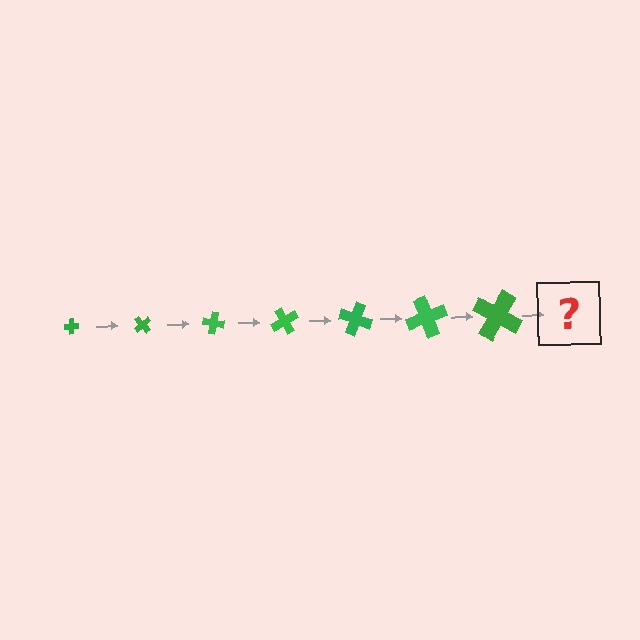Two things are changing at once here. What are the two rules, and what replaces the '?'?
The two rules are that the cross grows larger each step and it rotates 50 degrees each step. The '?' should be a cross, larger than the previous one and rotated 350 degrees from the start.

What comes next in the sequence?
The next element should be a cross, larger than the previous one and rotated 350 degrees from the start.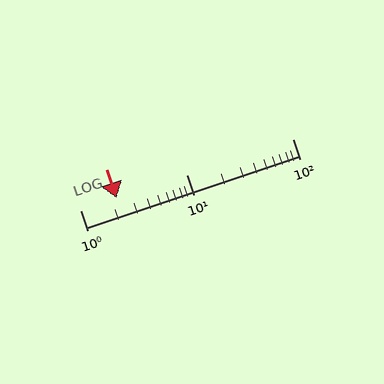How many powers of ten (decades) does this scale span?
The scale spans 2 decades, from 1 to 100.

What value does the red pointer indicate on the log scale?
The pointer indicates approximately 2.2.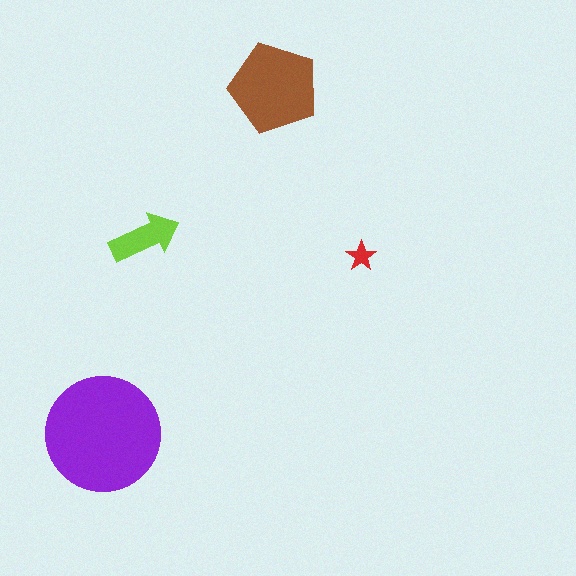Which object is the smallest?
The red star.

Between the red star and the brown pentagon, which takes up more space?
The brown pentagon.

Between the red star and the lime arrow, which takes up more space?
The lime arrow.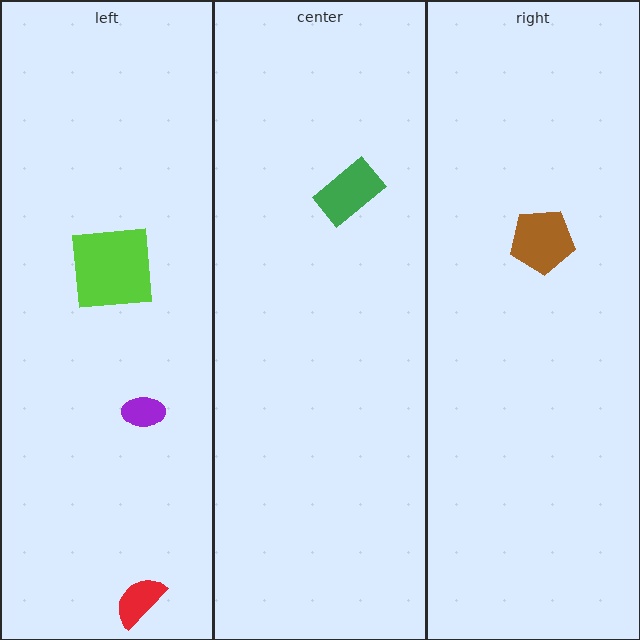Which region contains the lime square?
The left region.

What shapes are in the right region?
The brown pentagon.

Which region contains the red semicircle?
The left region.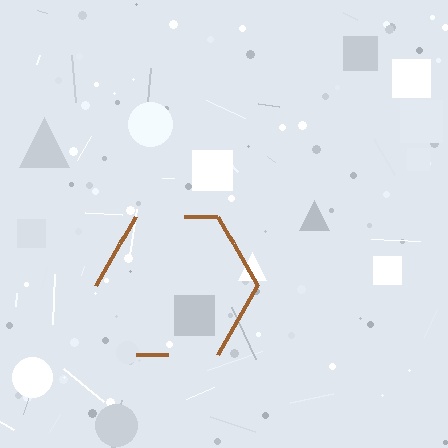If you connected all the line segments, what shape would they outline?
They would outline a hexagon.